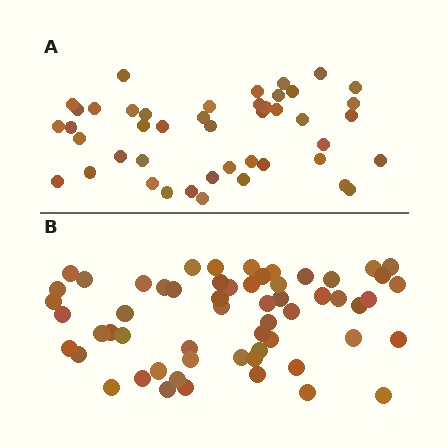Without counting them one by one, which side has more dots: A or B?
Region B (the bottom region) has more dots.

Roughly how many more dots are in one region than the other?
Region B has approximately 15 more dots than region A.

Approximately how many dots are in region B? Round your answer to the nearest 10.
About 60 dots. (The exact count is 58, which rounds to 60.)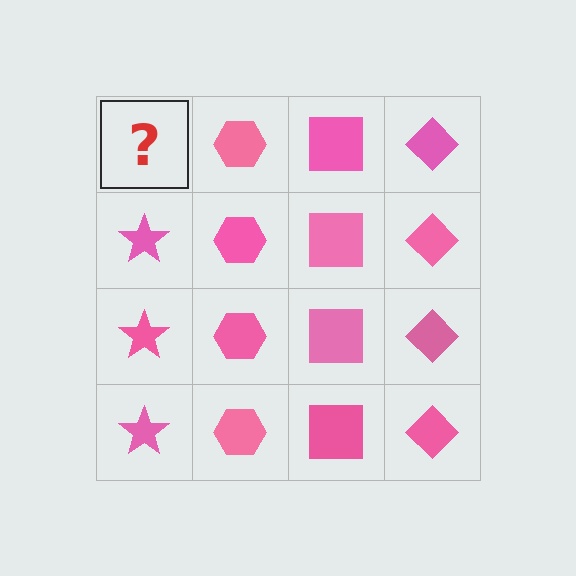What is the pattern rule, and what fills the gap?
The rule is that each column has a consistent shape. The gap should be filled with a pink star.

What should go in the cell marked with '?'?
The missing cell should contain a pink star.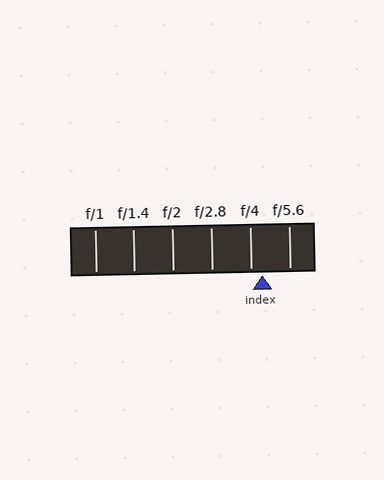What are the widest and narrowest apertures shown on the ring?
The widest aperture shown is f/1 and the narrowest is f/5.6.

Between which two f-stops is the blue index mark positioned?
The index mark is between f/4 and f/5.6.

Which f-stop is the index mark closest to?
The index mark is closest to f/4.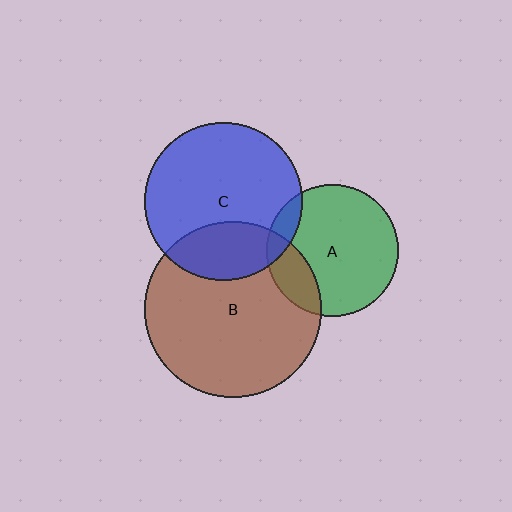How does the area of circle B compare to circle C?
Approximately 1.3 times.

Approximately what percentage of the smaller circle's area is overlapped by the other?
Approximately 25%.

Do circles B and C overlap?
Yes.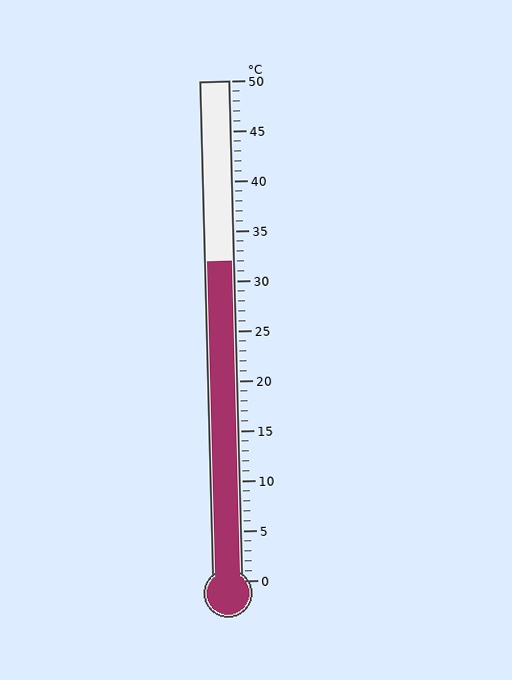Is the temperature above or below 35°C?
The temperature is below 35°C.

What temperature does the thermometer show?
The thermometer shows approximately 32°C.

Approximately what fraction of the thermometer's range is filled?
The thermometer is filled to approximately 65% of its range.